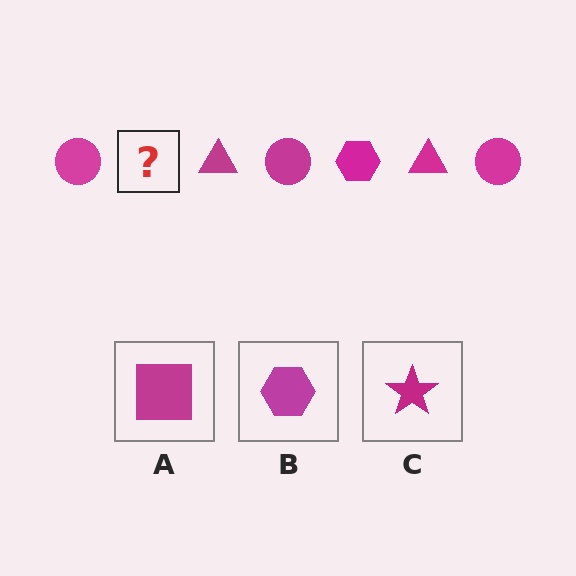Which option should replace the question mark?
Option B.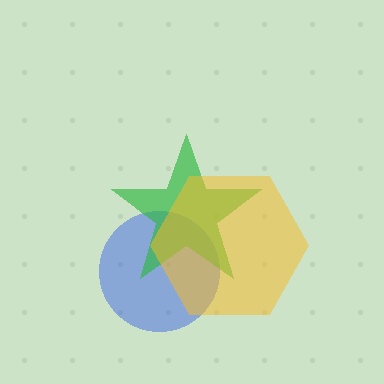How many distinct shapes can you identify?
There are 3 distinct shapes: a blue circle, a green star, a yellow hexagon.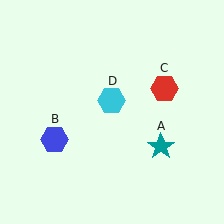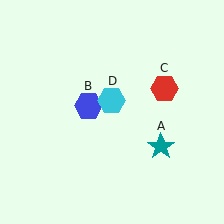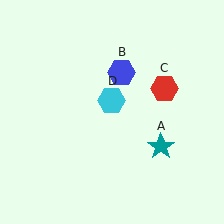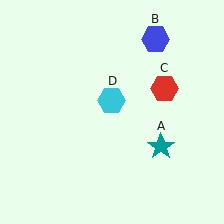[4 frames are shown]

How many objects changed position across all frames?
1 object changed position: blue hexagon (object B).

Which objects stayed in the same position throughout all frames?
Teal star (object A) and red hexagon (object C) and cyan hexagon (object D) remained stationary.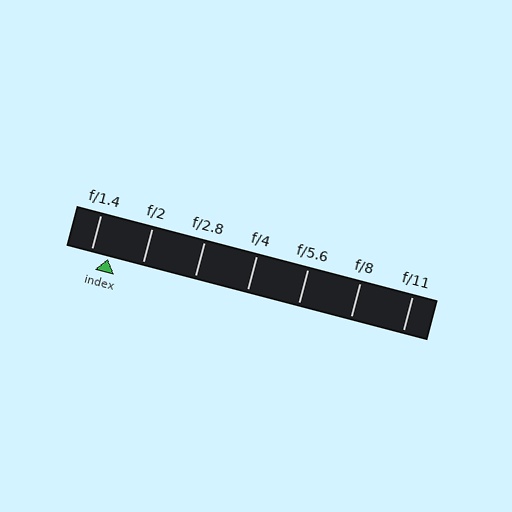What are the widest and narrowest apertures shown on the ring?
The widest aperture shown is f/1.4 and the narrowest is f/11.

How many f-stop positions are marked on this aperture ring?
There are 7 f-stop positions marked.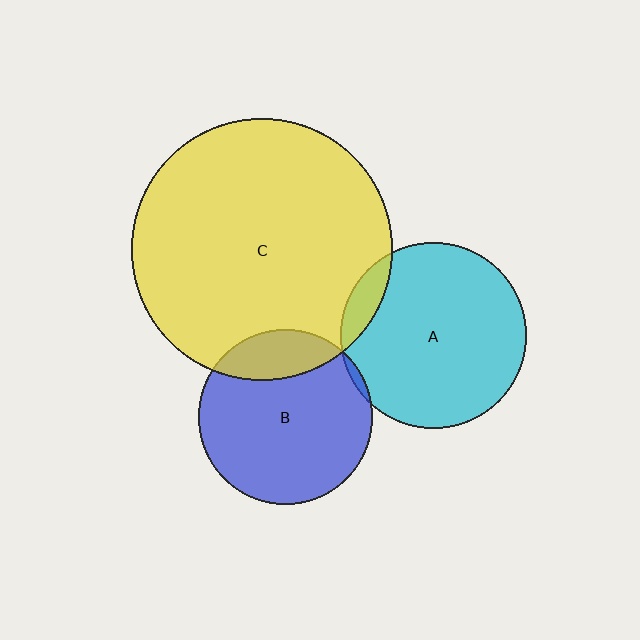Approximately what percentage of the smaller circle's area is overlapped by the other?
Approximately 5%.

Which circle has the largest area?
Circle C (yellow).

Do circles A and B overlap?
Yes.